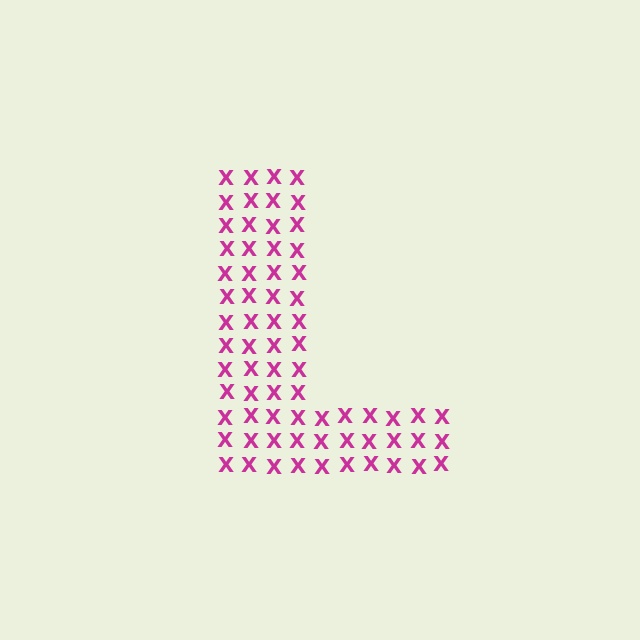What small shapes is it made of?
It is made of small letter X's.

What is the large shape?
The large shape is the letter L.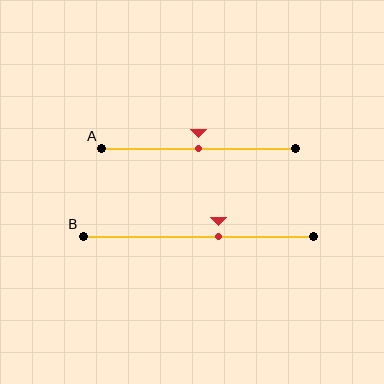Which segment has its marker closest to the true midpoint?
Segment A has its marker closest to the true midpoint.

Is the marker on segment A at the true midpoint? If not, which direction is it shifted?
Yes, the marker on segment A is at the true midpoint.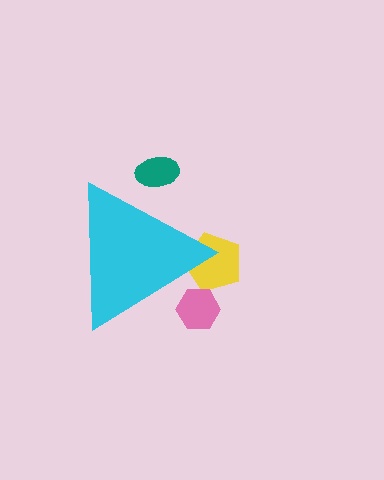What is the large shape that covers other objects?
A cyan triangle.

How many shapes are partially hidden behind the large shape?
3 shapes are partially hidden.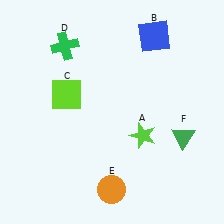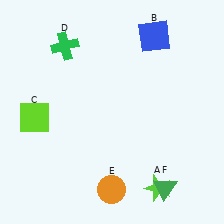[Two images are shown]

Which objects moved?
The objects that moved are: the lime star (A), the lime square (C), the green triangle (F).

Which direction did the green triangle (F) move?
The green triangle (F) moved down.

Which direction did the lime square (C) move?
The lime square (C) moved left.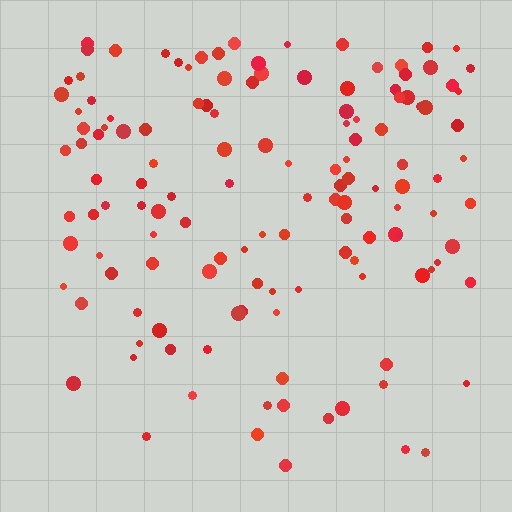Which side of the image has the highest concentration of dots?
The top.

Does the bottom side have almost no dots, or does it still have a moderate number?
Still a moderate number, just noticeably fewer than the top.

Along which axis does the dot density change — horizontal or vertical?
Vertical.